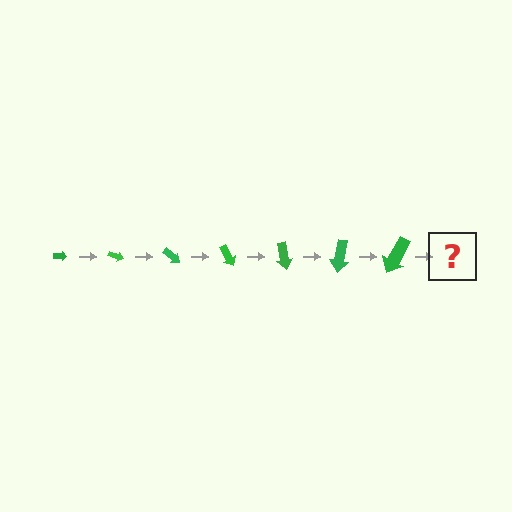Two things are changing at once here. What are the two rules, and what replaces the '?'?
The two rules are that the arrow grows larger each step and it rotates 20 degrees each step. The '?' should be an arrow, larger than the previous one and rotated 140 degrees from the start.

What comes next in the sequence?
The next element should be an arrow, larger than the previous one and rotated 140 degrees from the start.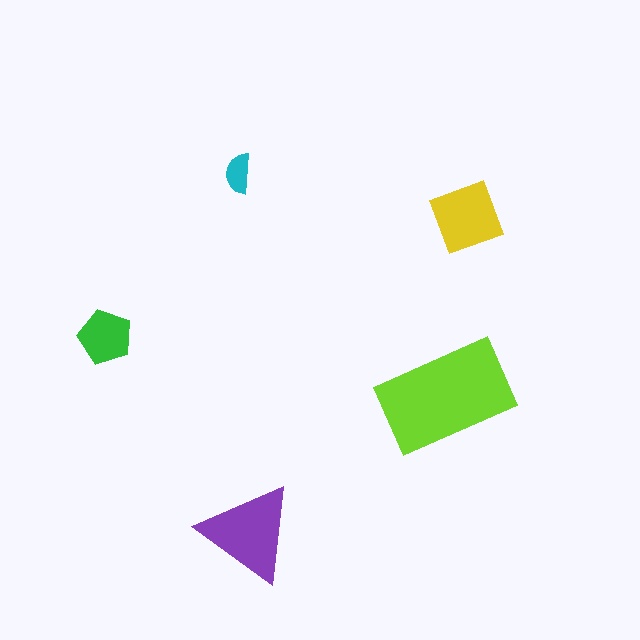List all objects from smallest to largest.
The cyan semicircle, the green pentagon, the yellow diamond, the purple triangle, the lime rectangle.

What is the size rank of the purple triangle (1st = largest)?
2nd.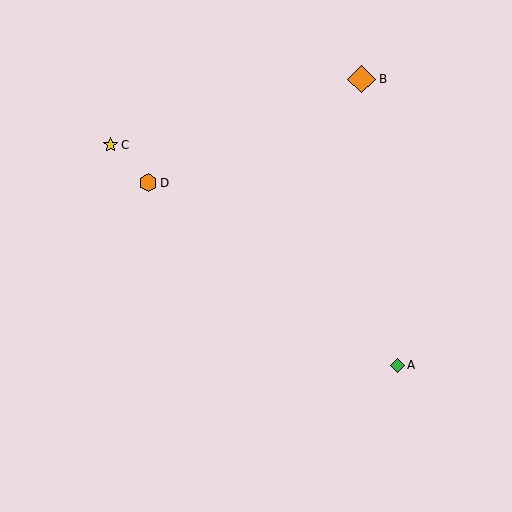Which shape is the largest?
The orange diamond (labeled B) is the largest.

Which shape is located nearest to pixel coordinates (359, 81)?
The orange diamond (labeled B) at (362, 79) is nearest to that location.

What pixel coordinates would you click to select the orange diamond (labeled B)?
Click at (362, 79) to select the orange diamond B.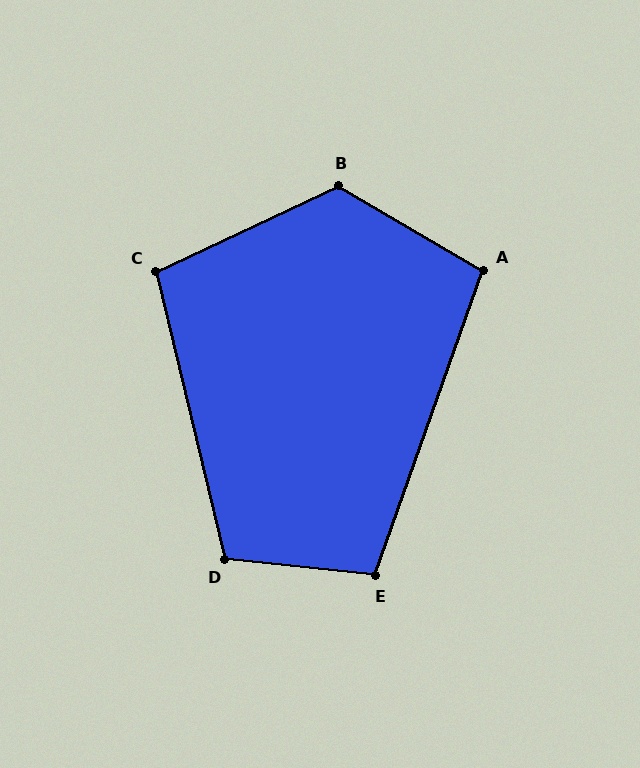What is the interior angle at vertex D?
Approximately 110 degrees (obtuse).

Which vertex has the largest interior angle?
B, at approximately 124 degrees.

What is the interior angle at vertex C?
Approximately 102 degrees (obtuse).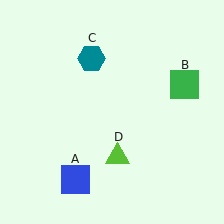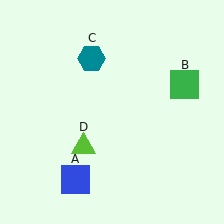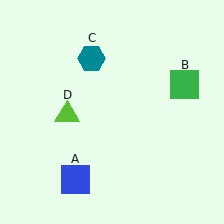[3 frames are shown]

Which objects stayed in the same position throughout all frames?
Blue square (object A) and green square (object B) and teal hexagon (object C) remained stationary.